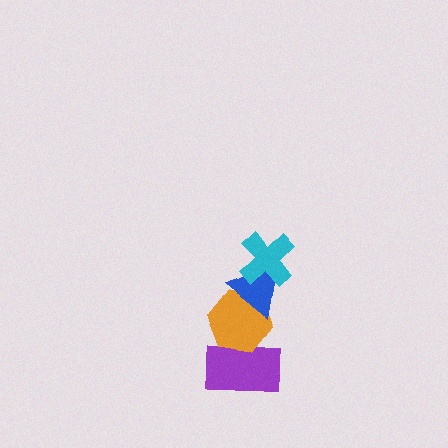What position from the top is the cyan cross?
The cyan cross is 1st from the top.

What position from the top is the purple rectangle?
The purple rectangle is 4th from the top.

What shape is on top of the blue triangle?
The cyan cross is on top of the blue triangle.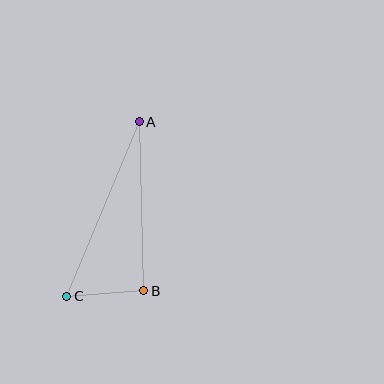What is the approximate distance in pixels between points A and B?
The distance between A and B is approximately 169 pixels.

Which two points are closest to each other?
Points B and C are closest to each other.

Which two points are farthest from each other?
Points A and C are farthest from each other.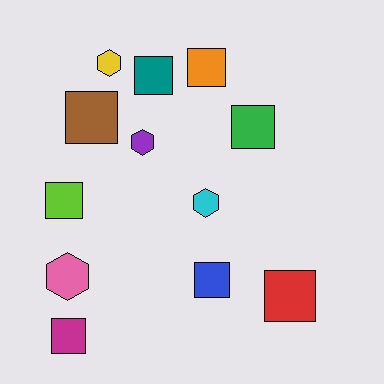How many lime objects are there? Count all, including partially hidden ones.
There is 1 lime object.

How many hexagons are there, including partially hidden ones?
There are 4 hexagons.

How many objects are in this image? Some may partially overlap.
There are 12 objects.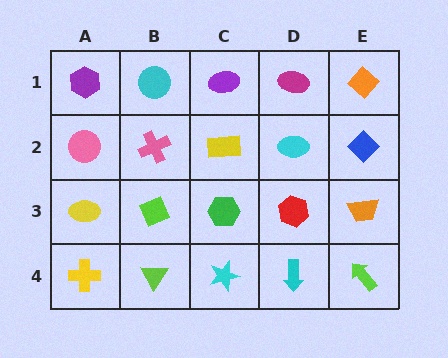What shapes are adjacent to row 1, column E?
A blue diamond (row 2, column E), a magenta ellipse (row 1, column D).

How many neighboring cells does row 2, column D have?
4.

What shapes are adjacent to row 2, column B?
A cyan circle (row 1, column B), a lime diamond (row 3, column B), a pink circle (row 2, column A), a yellow rectangle (row 2, column C).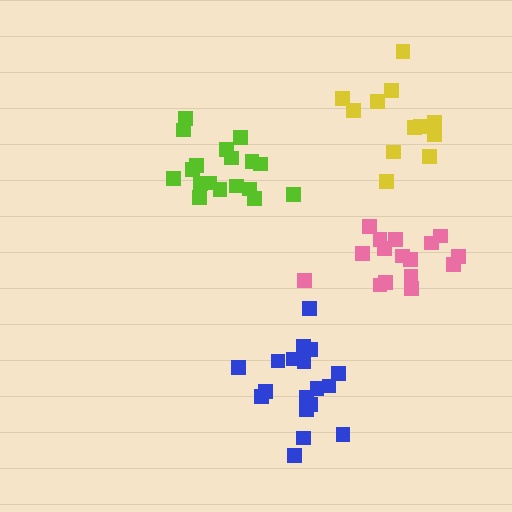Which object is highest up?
The yellow cluster is topmost.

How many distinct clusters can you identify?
There are 4 distinct clusters.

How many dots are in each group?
Group 1: 12 dots, Group 2: 16 dots, Group 3: 18 dots, Group 4: 18 dots (64 total).